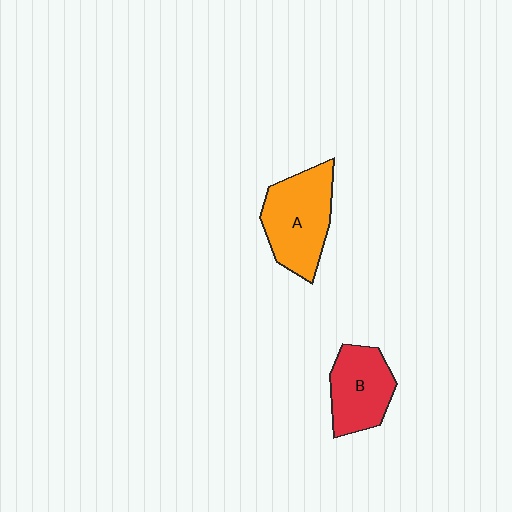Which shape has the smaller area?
Shape B (red).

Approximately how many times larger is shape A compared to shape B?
Approximately 1.3 times.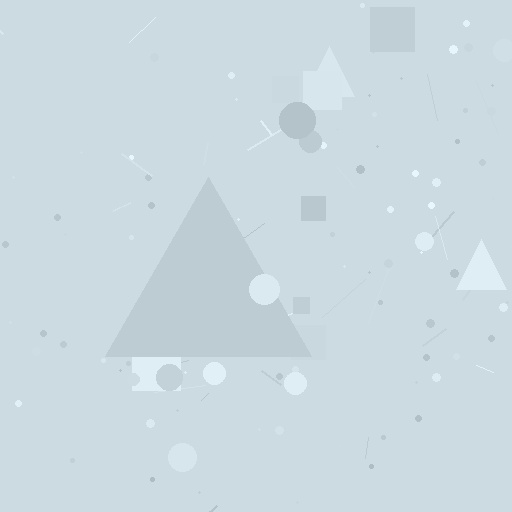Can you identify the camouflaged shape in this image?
The camouflaged shape is a triangle.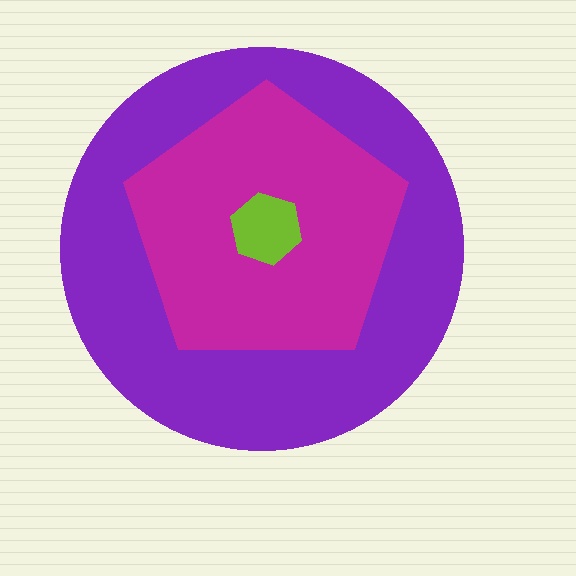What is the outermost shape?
The purple circle.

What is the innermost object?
The lime hexagon.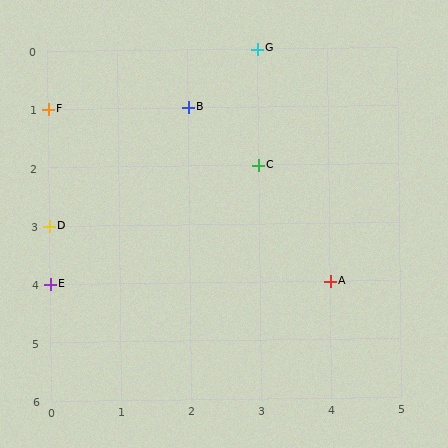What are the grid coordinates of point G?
Point G is at grid coordinates (3, 0).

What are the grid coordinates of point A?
Point A is at grid coordinates (4, 4).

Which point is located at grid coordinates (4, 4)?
Point A is at (4, 4).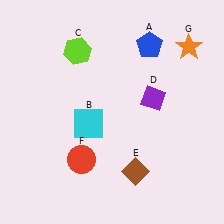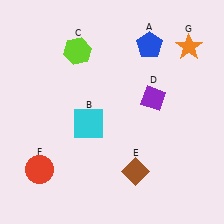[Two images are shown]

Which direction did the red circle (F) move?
The red circle (F) moved left.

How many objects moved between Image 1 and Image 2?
1 object moved between the two images.